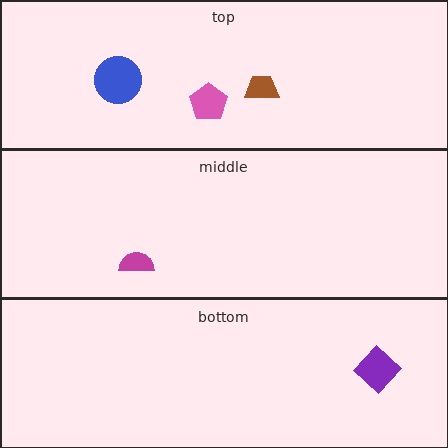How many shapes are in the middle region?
1.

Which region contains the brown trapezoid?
The top region.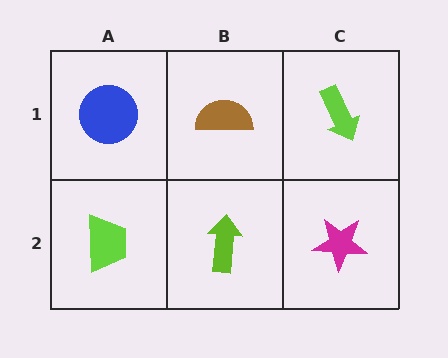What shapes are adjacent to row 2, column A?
A blue circle (row 1, column A), a lime arrow (row 2, column B).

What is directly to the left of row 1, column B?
A blue circle.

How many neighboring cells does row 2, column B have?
3.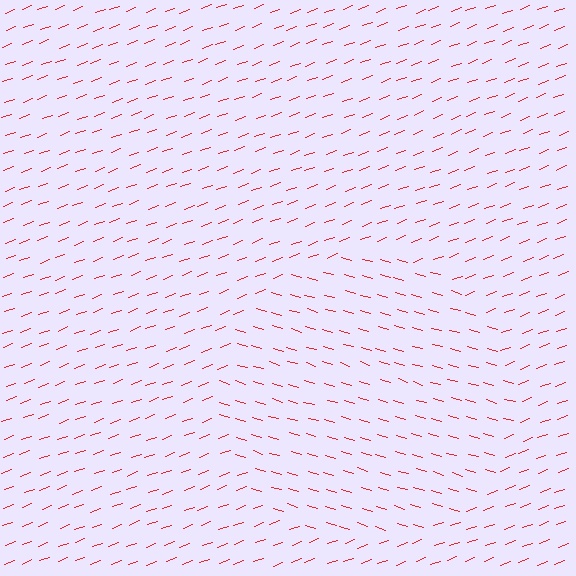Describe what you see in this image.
The image is filled with small red line segments. A circle region in the image has lines oriented differently from the surrounding lines, creating a visible texture boundary.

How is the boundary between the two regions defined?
The boundary is defined purely by a change in line orientation (approximately 37 degrees difference). All lines are the same color and thickness.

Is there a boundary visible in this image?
Yes, there is a texture boundary formed by a change in line orientation.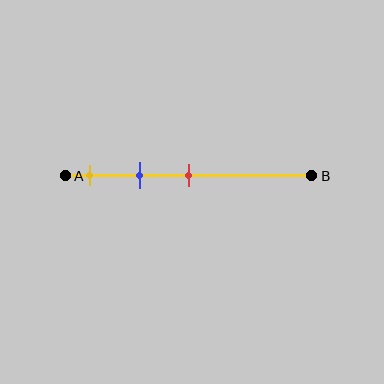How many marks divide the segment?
There are 3 marks dividing the segment.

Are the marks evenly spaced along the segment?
Yes, the marks are approximately evenly spaced.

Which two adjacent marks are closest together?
The yellow and blue marks are the closest adjacent pair.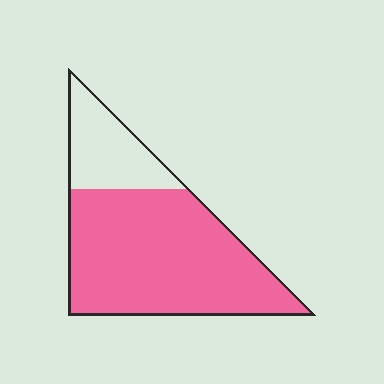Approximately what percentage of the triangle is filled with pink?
Approximately 75%.